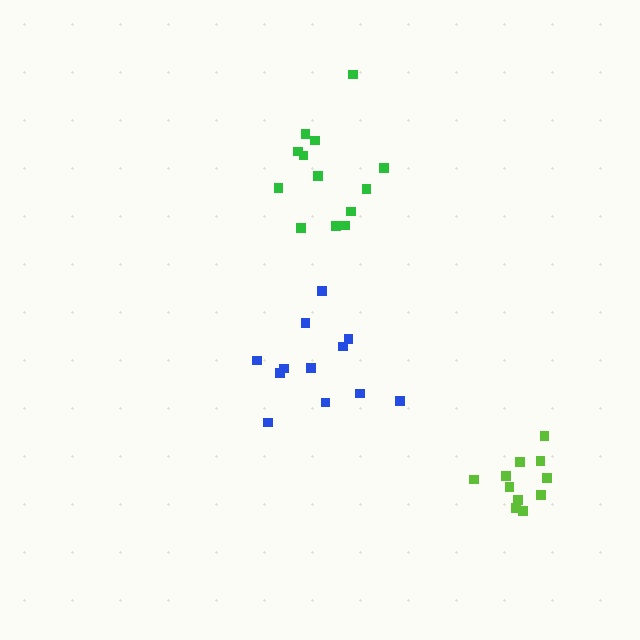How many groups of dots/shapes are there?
There are 3 groups.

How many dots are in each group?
Group 1: 12 dots, Group 2: 13 dots, Group 3: 11 dots (36 total).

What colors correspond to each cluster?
The clusters are colored: blue, green, lime.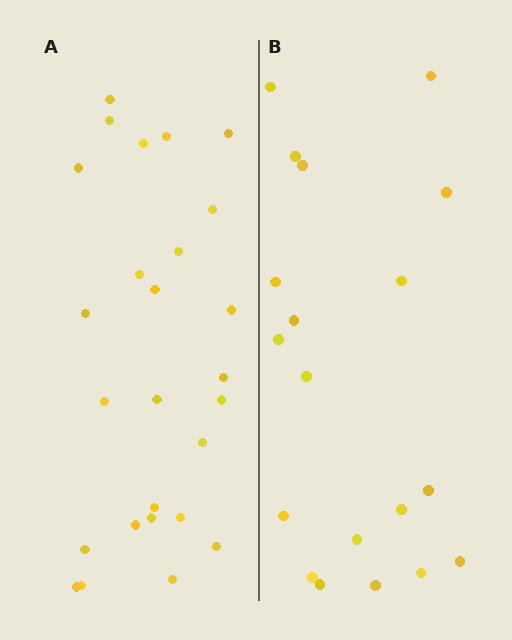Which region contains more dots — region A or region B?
Region A (the left region) has more dots.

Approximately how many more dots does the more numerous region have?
Region A has roughly 8 or so more dots than region B.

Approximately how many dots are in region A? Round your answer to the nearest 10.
About 30 dots. (The exact count is 26, which rounds to 30.)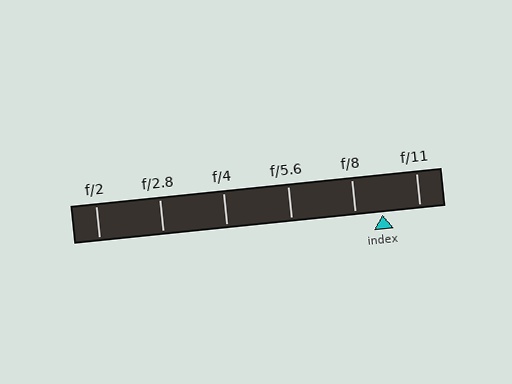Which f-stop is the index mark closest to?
The index mark is closest to f/8.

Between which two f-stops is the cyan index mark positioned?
The index mark is between f/8 and f/11.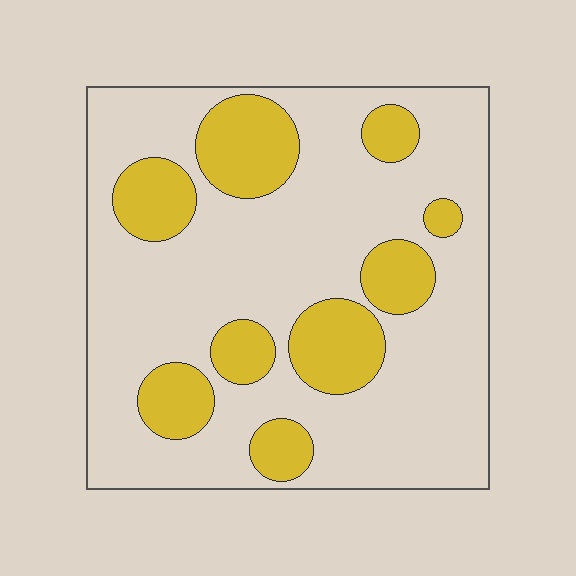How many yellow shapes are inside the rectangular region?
9.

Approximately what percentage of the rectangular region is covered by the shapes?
Approximately 25%.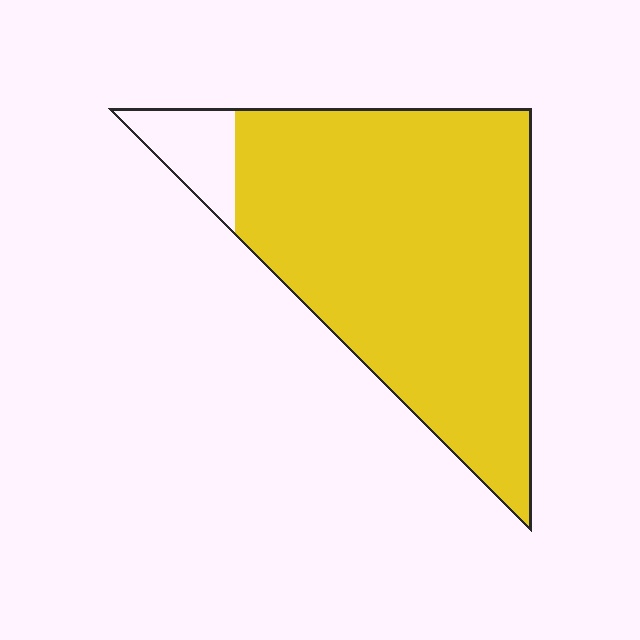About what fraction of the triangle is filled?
About nine tenths (9/10).